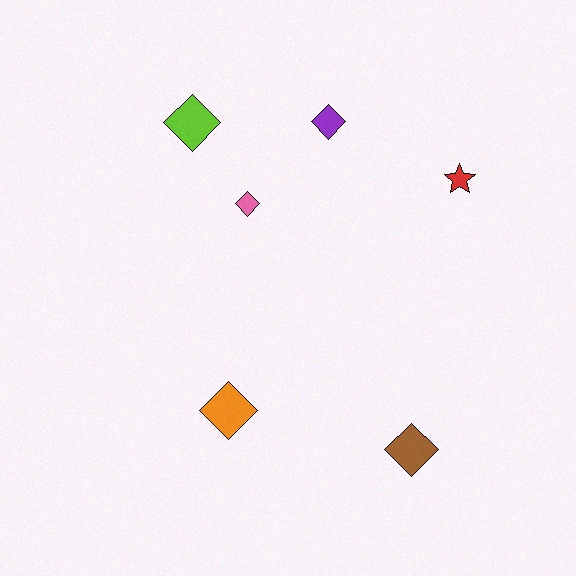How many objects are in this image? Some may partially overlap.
There are 6 objects.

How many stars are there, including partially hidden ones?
There is 1 star.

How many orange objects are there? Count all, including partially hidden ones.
There is 1 orange object.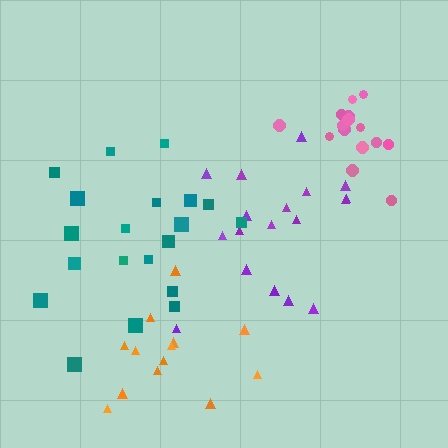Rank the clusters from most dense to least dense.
pink, purple, orange, teal.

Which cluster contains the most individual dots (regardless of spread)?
Teal (20).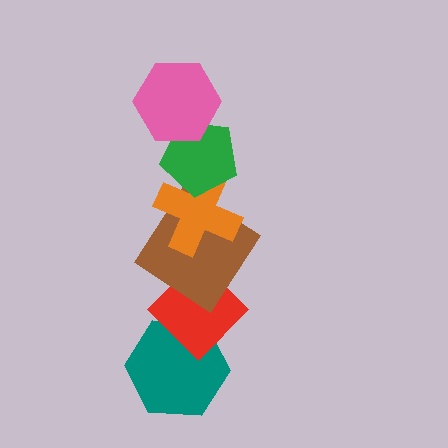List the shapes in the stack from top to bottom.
From top to bottom: the pink hexagon, the green pentagon, the orange cross, the brown diamond, the red diamond, the teal hexagon.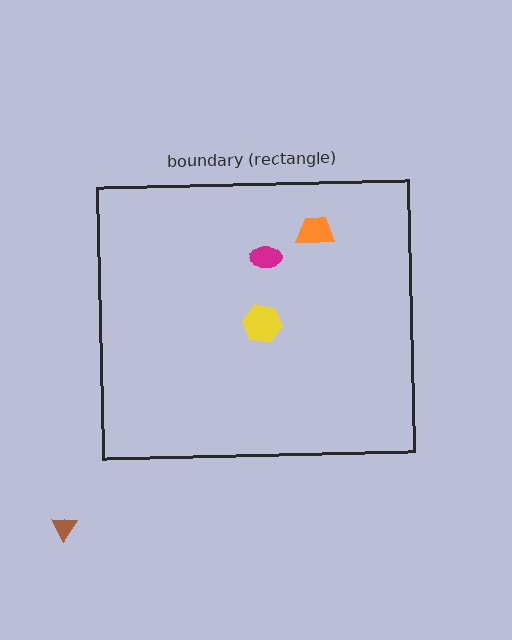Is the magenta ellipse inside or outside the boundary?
Inside.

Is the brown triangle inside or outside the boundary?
Outside.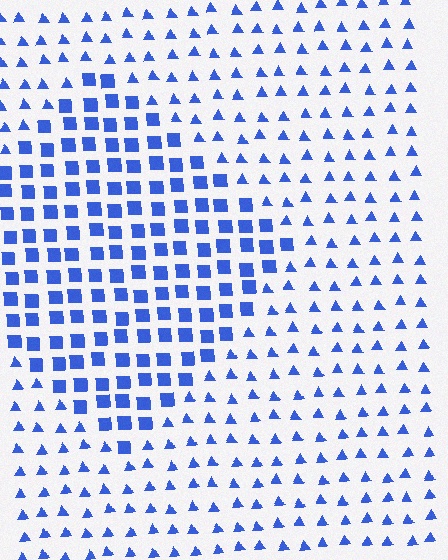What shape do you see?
I see a diamond.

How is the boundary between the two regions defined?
The boundary is defined by a change in element shape: squares inside vs. triangles outside. All elements share the same color and spacing.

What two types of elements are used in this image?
The image uses squares inside the diamond region and triangles outside it.